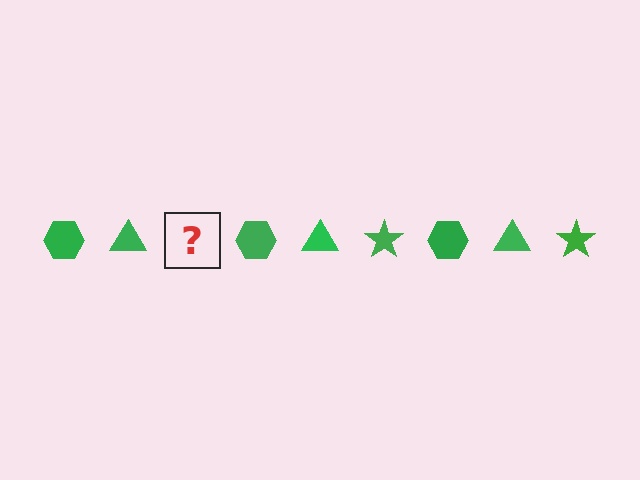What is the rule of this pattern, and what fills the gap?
The rule is that the pattern cycles through hexagon, triangle, star shapes in green. The gap should be filled with a green star.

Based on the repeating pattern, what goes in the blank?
The blank should be a green star.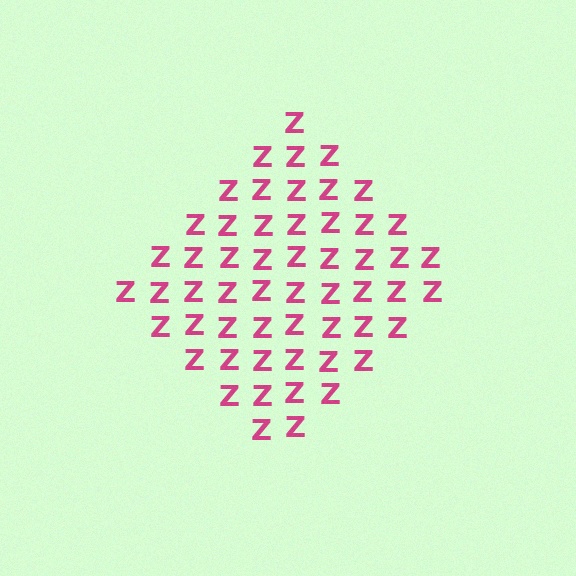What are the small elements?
The small elements are letter Z's.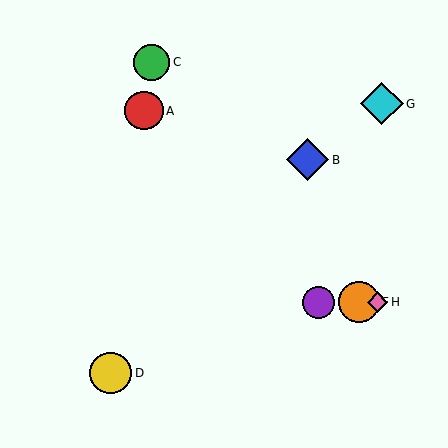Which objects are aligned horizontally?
Objects E, F, H are aligned horizontally.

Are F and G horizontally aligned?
No, F is at y≈302 and G is at y≈104.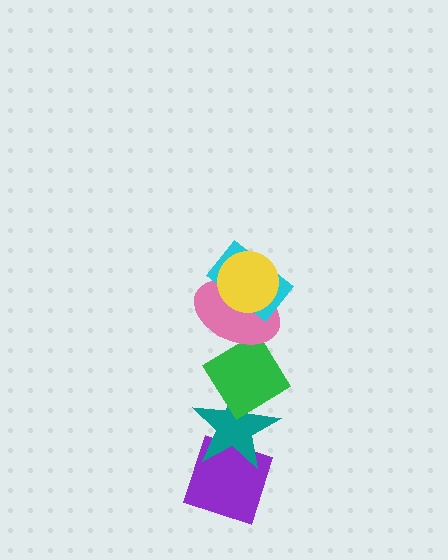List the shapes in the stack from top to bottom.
From top to bottom: the yellow circle, the cyan rectangle, the pink ellipse, the green diamond, the teal star, the purple diamond.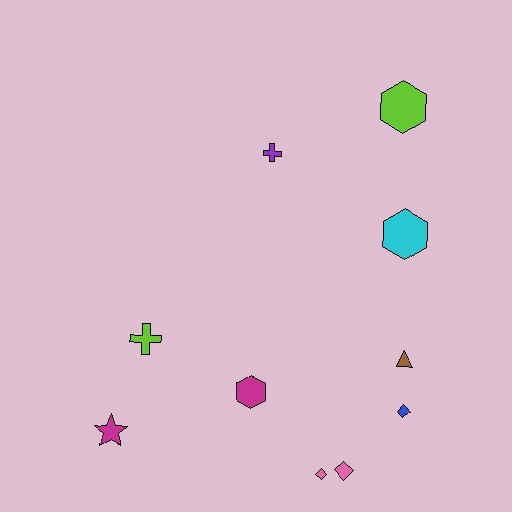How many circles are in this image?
There are no circles.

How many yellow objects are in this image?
There are no yellow objects.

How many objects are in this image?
There are 10 objects.